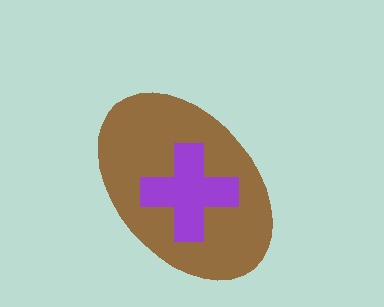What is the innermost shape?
The purple cross.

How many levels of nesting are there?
2.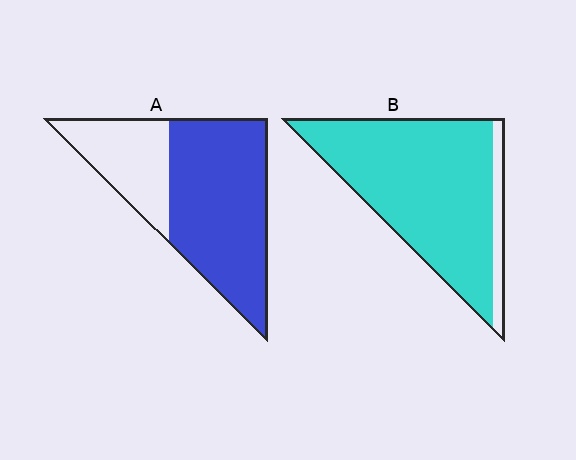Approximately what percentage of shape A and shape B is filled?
A is approximately 70% and B is approximately 90%.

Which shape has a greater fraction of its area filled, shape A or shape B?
Shape B.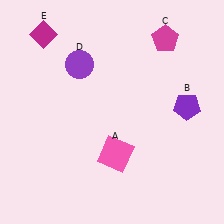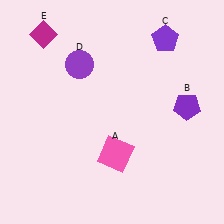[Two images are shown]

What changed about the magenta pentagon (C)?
In Image 1, C is magenta. In Image 2, it changed to purple.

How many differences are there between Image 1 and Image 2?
There is 1 difference between the two images.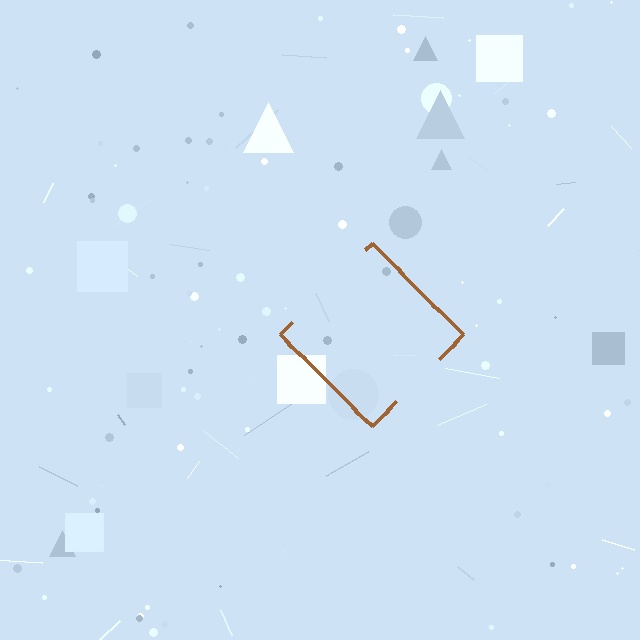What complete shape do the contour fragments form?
The contour fragments form a diamond.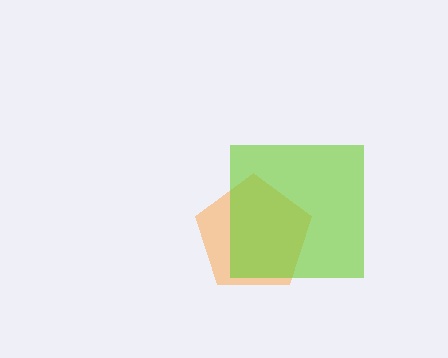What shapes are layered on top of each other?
The layered shapes are: an orange pentagon, a lime square.